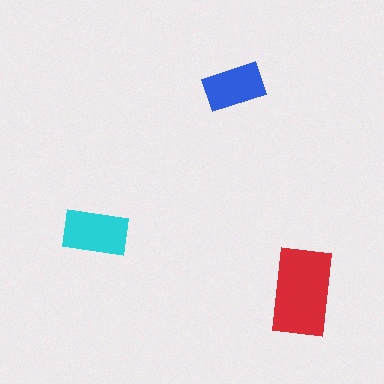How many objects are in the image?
There are 3 objects in the image.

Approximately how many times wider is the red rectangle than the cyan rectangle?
About 1.5 times wider.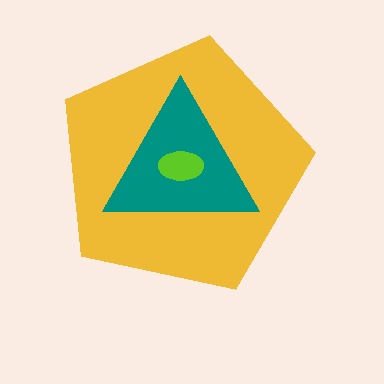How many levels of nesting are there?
3.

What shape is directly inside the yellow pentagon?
The teal triangle.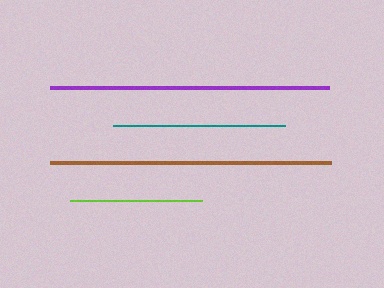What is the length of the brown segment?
The brown segment is approximately 282 pixels long.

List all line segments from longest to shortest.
From longest to shortest: brown, purple, teal, lime.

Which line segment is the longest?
The brown line is the longest at approximately 282 pixels.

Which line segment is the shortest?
The lime line is the shortest at approximately 132 pixels.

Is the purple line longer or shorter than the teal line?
The purple line is longer than the teal line.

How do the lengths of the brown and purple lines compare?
The brown and purple lines are approximately the same length.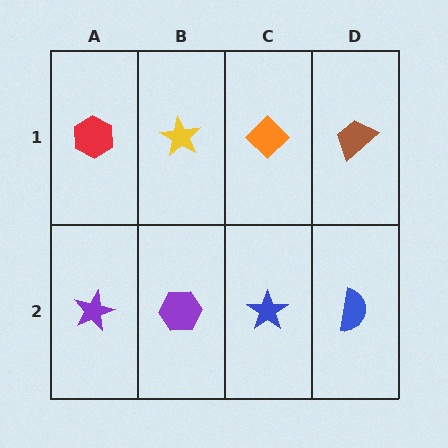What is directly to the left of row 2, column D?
A blue star.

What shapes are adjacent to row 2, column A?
A red hexagon (row 1, column A), a purple hexagon (row 2, column B).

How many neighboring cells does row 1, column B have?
3.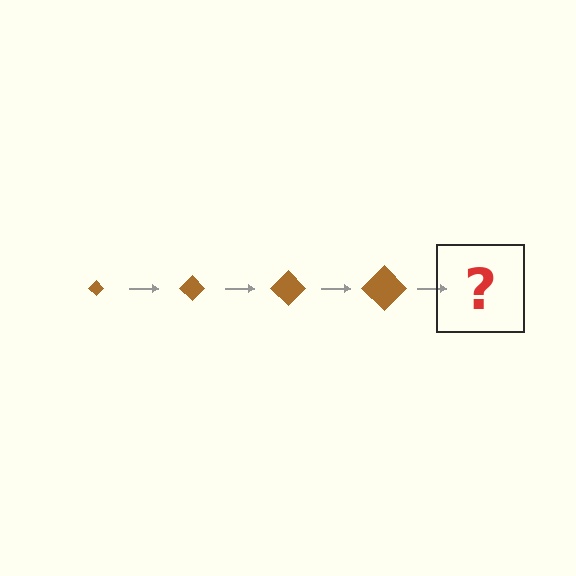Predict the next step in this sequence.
The next step is a brown diamond, larger than the previous one.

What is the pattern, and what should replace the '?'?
The pattern is that the diamond gets progressively larger each step. The '?' should be a brown diamond, larger than the previous one.